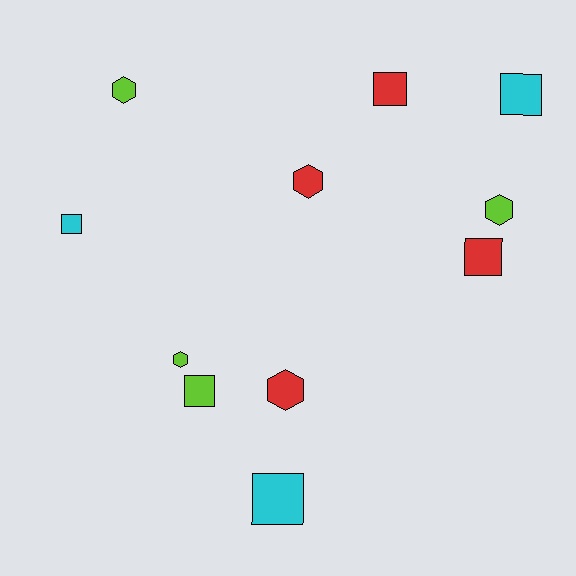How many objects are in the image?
There are 11 objects.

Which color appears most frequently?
Red, with 4 objects.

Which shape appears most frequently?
Square, with 6 objects.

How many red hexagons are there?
There are 2 red hexagons.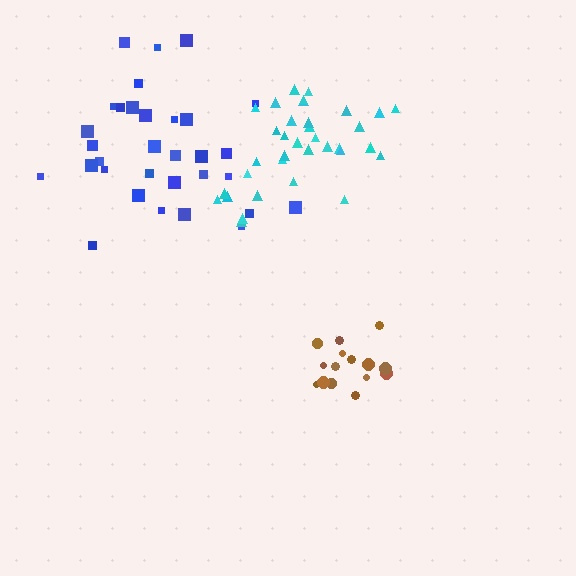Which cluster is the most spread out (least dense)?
Blue.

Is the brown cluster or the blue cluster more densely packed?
Brown.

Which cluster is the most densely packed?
Brown.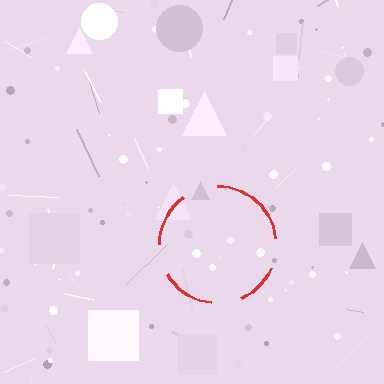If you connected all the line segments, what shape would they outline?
They would outline a circle.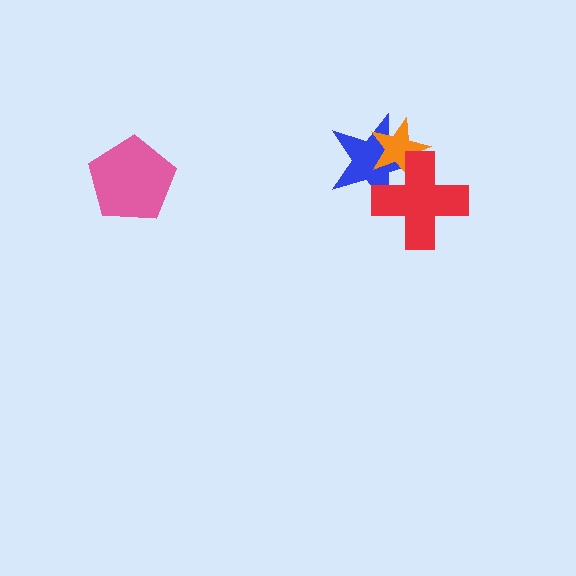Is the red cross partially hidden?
No, no other shape covers it.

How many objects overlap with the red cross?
2 objects overlap with the red cross.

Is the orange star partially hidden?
Yes, it is partially covered by another shape.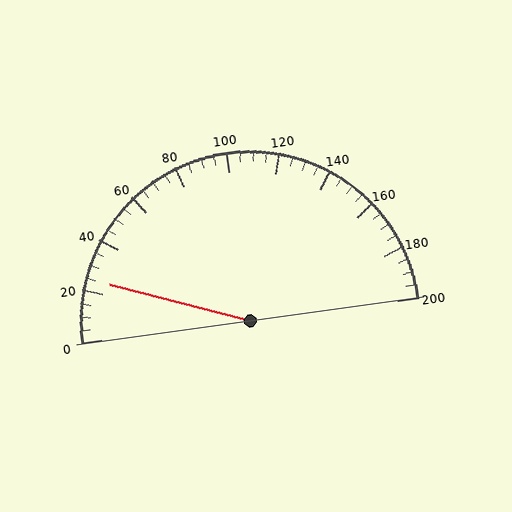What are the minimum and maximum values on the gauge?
The gauge ranges from 0 to 200.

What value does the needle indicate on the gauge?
The needle indicates approximately 25.